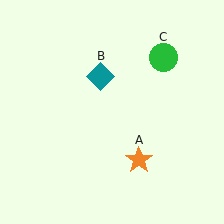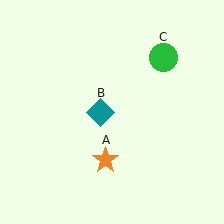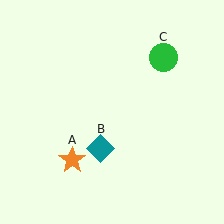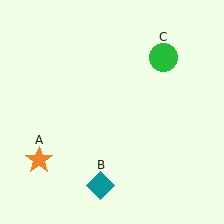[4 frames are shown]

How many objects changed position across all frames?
2 objects changed position: orange star (object A), teal diamond (object B).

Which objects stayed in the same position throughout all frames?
Green circle (object C) remained stationary.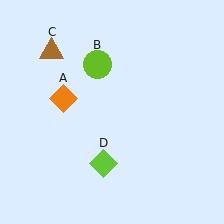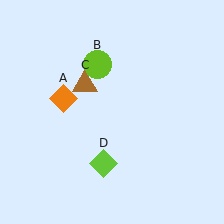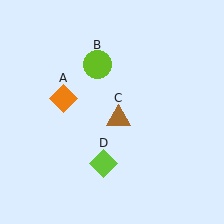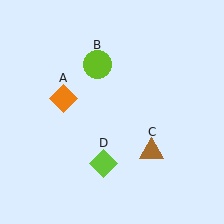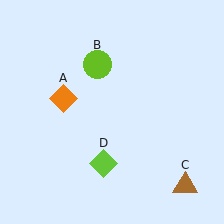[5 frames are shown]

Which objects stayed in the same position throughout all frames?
Orange diamond (object A) and lime circle (object B) and lime diamond (object D) remained stationary.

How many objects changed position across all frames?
1 object changed position: brown triangle (object C).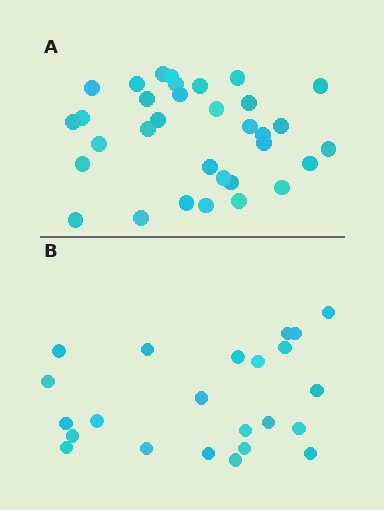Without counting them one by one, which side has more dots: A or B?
Region A (the top region) has more dots.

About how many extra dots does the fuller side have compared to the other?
Region A has roughly 10 or so more dots than region B.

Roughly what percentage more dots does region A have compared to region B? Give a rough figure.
About 45% more.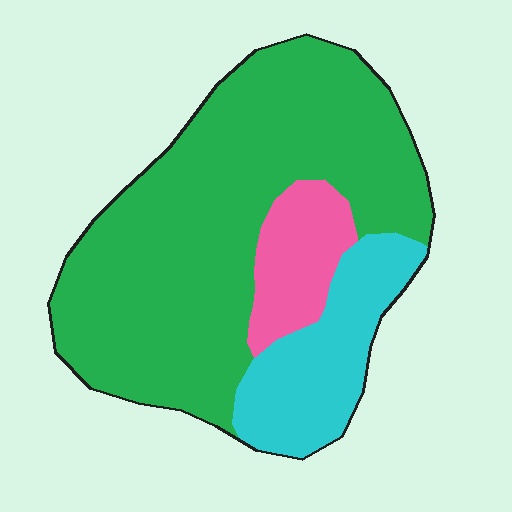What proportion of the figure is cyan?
Cyan covers about 20% of the figure.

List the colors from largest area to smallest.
From largest to smallest: green, cyan, pink.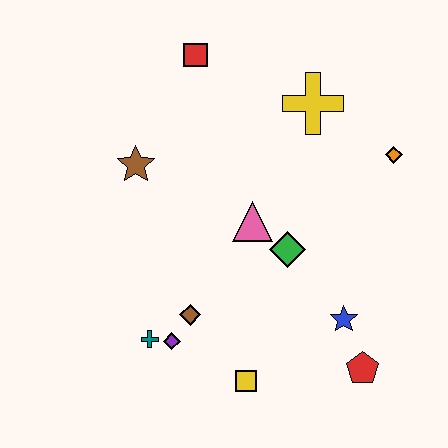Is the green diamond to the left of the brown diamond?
No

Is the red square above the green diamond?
Yes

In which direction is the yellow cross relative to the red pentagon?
The yellow cross is above the red pentagon.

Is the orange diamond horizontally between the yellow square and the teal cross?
No